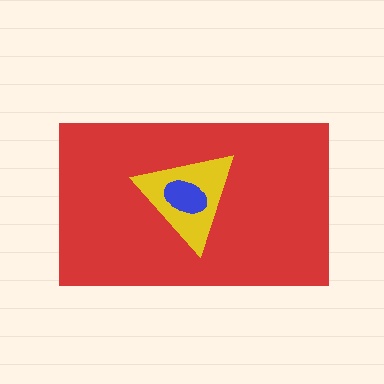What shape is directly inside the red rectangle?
The yellow triangle.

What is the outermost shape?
The red rectangle.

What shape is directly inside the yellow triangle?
The blue ellipse.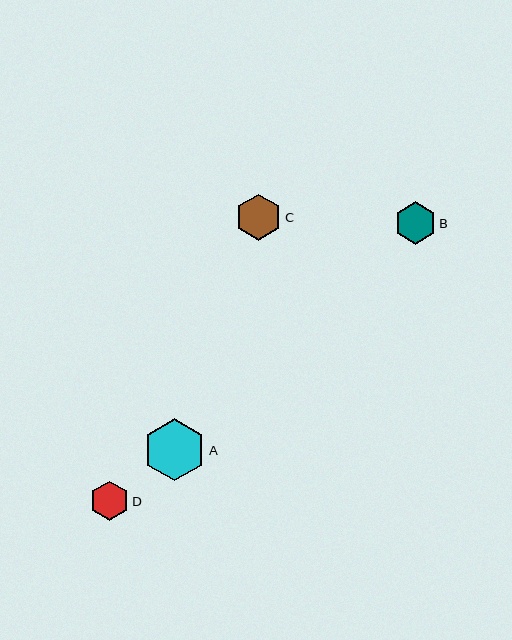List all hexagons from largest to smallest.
From largest to smallest: A, C, B, D.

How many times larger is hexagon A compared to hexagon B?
Hexagon A is approximately 1.5 times the size of hexagon B.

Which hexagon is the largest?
Hexagon A is the largest with a size of approximately 62 pixels.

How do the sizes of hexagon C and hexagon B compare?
Hexagon C and hexagon B are approximately the same size.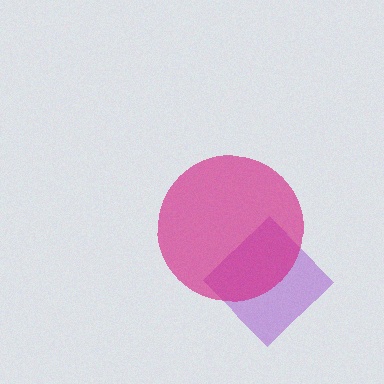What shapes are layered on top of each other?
The layered shapes are: a purple diamond, a magenta circle.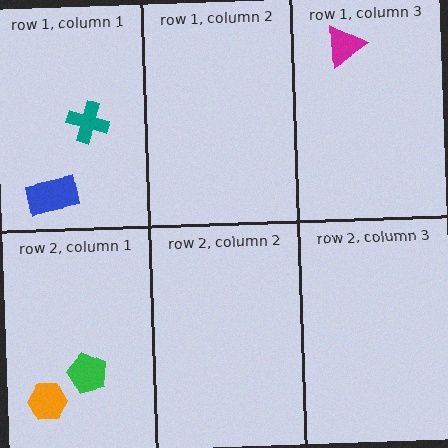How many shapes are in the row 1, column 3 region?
1.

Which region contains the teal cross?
The row 1, column 1 region.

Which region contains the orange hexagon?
The row 2, column 1 region.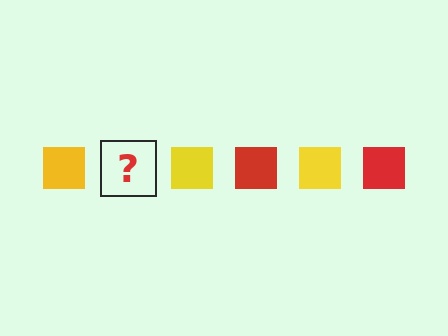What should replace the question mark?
The question mark should be replaced with a red square.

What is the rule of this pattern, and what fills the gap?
The rule is that the pattern cycles through yellow, red squares. The gap should be filled with a red square.